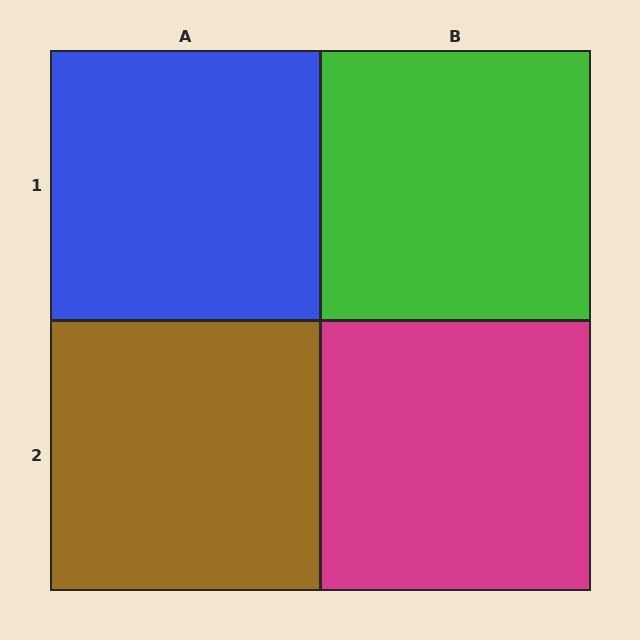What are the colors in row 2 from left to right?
Brown, magenta.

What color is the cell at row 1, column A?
Blue.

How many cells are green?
1 cell is green.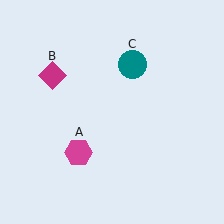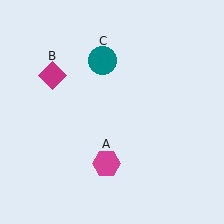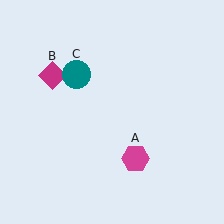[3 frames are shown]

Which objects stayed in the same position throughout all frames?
Magenta diamond (object B) remained stationary.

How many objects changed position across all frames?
2 objects changed position: magenta hexagon (object A), teal circle (object C).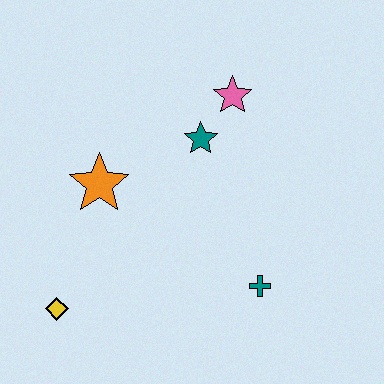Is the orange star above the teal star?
No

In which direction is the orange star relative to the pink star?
The orange star is to the left of the pink star.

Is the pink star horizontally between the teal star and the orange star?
No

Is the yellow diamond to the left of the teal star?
Yes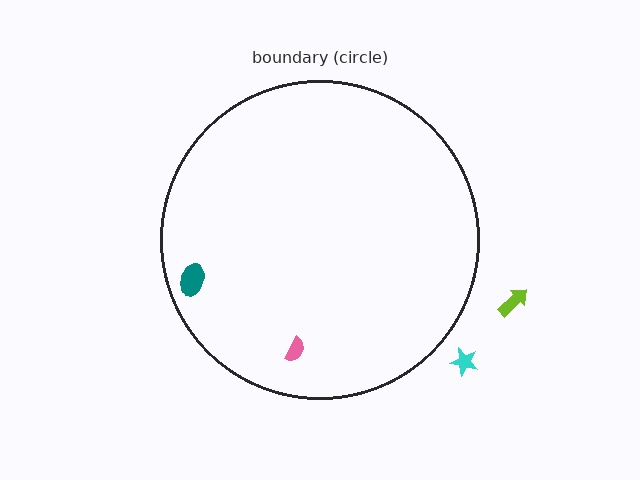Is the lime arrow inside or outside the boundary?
Outside.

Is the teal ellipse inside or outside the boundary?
Inside.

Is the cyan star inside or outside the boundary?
Outside.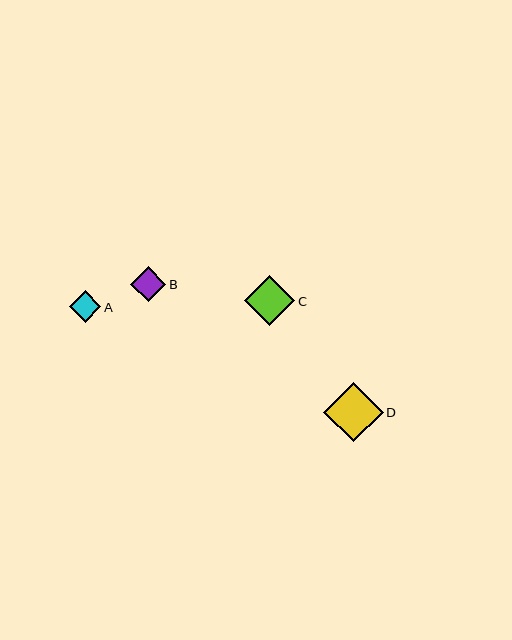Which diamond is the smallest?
Diamond A is the smallest with a size of approximately 31 pixels.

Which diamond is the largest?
Diamond D is the largest with a size of approximately 60 pixels.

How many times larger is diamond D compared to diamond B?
Diamond D is approximately 1.7 times the size of diamond B.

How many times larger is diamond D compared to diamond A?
Diamond D is approximately 1.9 times the size of diamond A.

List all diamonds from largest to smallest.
From largest to smallest: D, C, B, A.